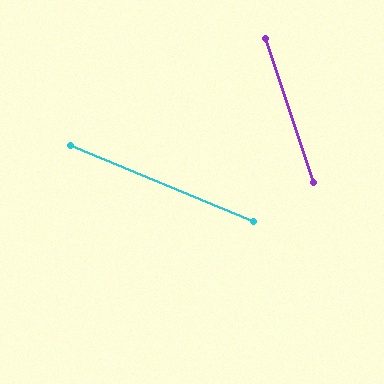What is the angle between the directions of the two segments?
Approximately 49 degrees.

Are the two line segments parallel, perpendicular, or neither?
Neither parallel nor perpendicular — they differ by about 49°.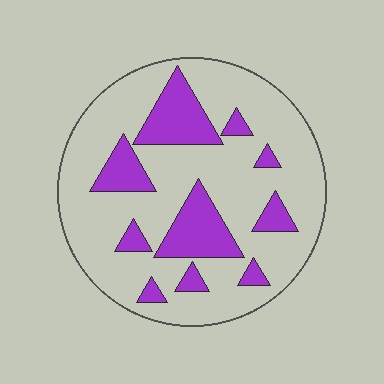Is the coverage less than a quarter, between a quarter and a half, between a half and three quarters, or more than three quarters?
Less than a quarter.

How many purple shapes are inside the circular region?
10.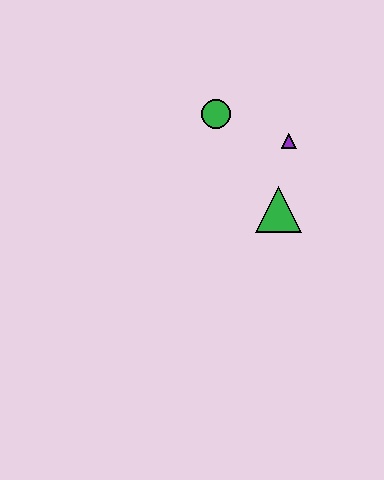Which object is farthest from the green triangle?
The green circle is farthest from the green triangle.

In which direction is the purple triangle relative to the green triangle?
The purple triangle is above the green triangle.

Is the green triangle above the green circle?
No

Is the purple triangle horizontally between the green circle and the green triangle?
No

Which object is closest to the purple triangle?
The green triangle is closest to the purple triangle.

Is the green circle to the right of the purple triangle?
No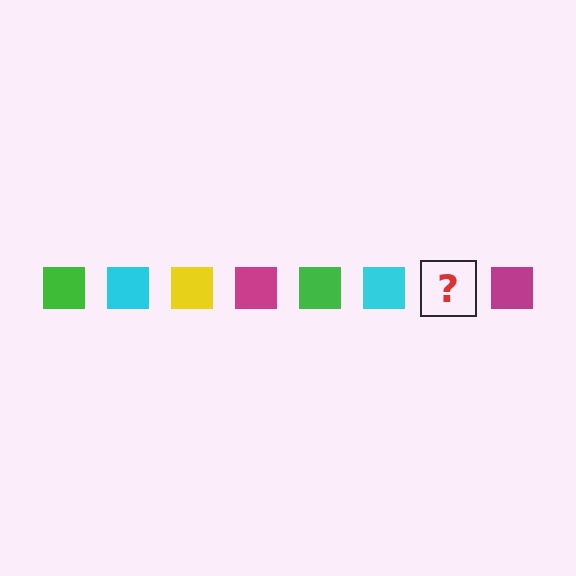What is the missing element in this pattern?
The missing element is a yellow square.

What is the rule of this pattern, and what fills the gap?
The rule is that the pattern cycles through green, cyan, yellow, magenta squares. The gap should be filled with a yellow square.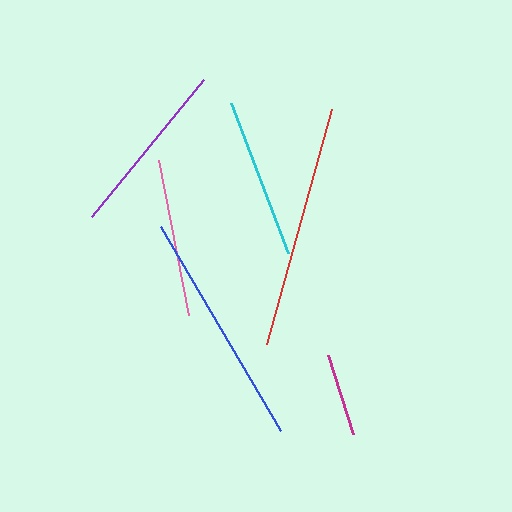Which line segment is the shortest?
The magenta line is the shortest at approximately 83 pixels.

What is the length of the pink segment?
The pink segment is approximately 158 pixels long.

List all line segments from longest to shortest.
From longest to shortest: red, blue, purple, cyan, pink, magenta.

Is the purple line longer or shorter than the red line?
The red line is longer than the purple line.